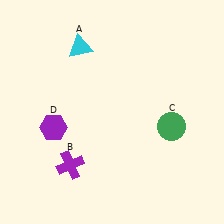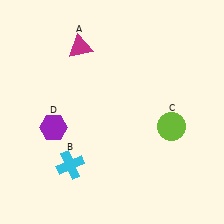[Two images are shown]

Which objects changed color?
A changed from cyan to magenta. B changed from purple to cyan. C changed from green to lime.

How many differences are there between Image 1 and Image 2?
There are 3 differences between the two images.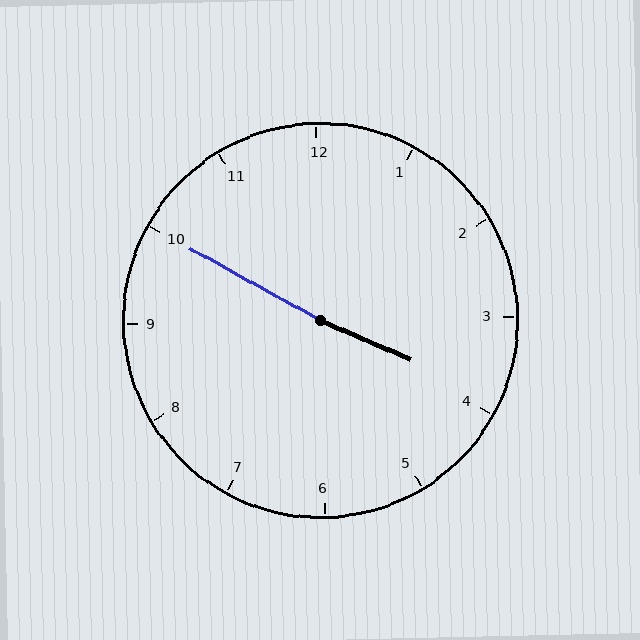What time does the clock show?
3:50.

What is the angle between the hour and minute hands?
Approximately 175 degrees.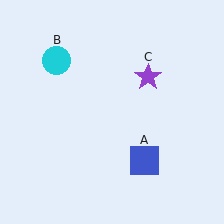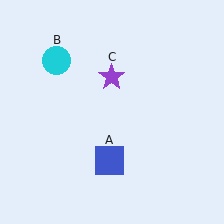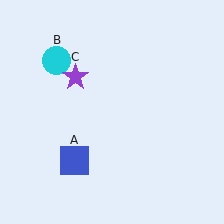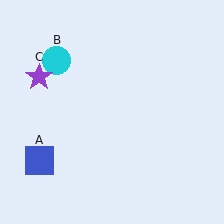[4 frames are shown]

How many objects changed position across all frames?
2 objects changed position: blue square (object A), purple star (object C).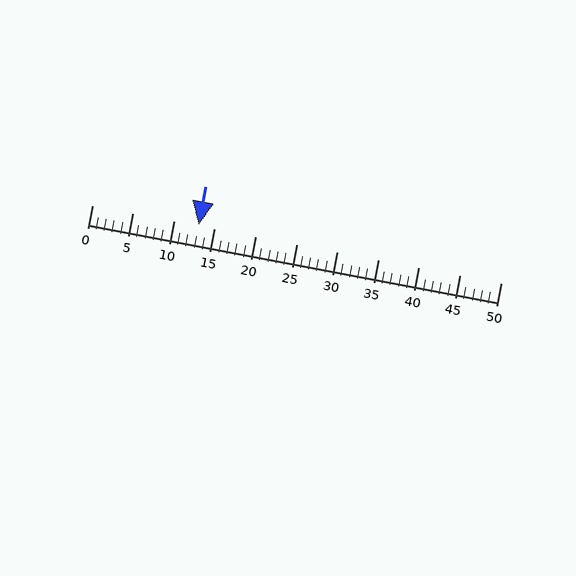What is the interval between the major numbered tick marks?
The major tick marks are spaced 5 units apart.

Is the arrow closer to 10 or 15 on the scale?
The arrow is closer to 15.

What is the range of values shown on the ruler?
The ruler shows values from 0 to 50.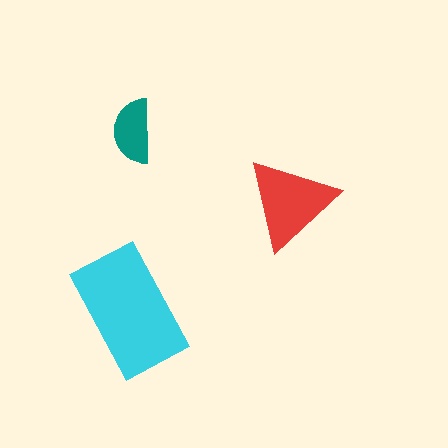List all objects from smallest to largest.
The teal semicircle, the red triangle, the cyan rectangle.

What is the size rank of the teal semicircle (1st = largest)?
3rd.